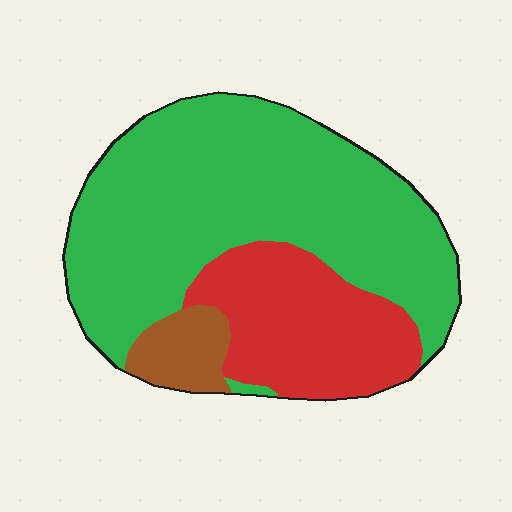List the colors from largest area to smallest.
From largest to smallest: green, red, brown.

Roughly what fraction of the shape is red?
Red covers around 25% of the shape.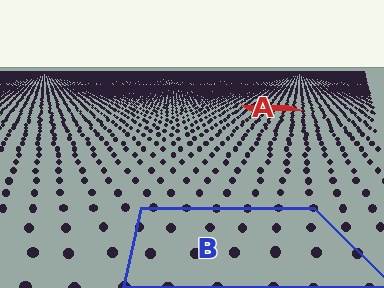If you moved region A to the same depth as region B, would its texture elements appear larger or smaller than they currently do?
They would appear larger. At a closer depth, the same texture elements are projected at a bigger on-screen size.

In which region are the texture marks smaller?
The texture marks are smaller in region A, because it is farther away.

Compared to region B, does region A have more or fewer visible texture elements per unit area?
Region A has more texture elements per unit area — they are packed more densely because it is farther away.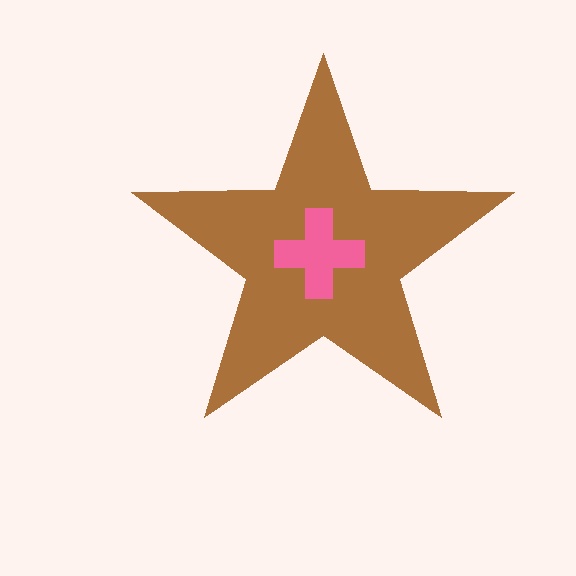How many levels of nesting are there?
2.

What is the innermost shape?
The pink cross.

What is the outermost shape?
The brown star.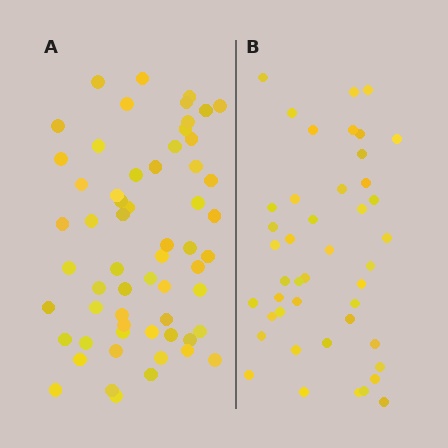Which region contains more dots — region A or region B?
Region A (the left region) has more dots.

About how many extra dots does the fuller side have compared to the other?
Region A has approximately 15 more dots than region B.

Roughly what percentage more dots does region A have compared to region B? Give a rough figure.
About 35% more.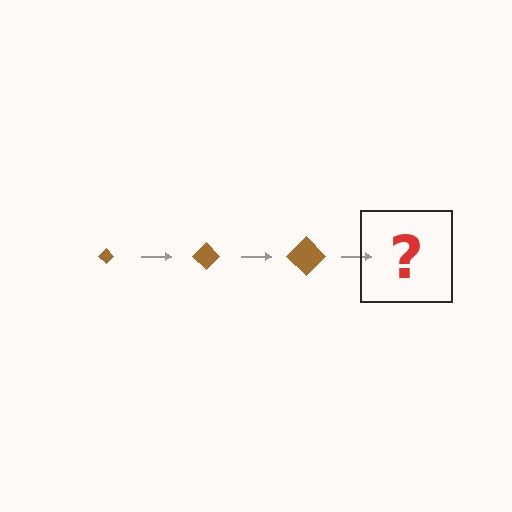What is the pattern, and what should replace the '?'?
The pattern is that the diamond gets progressively larger each step. The '?' should be a brown diamond, larger than the previous one.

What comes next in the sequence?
The next element should be a brown diamond, larger than the previous one.